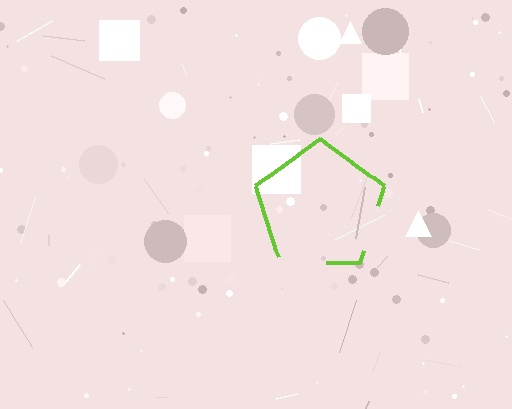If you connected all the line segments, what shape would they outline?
They would outline a pentagon.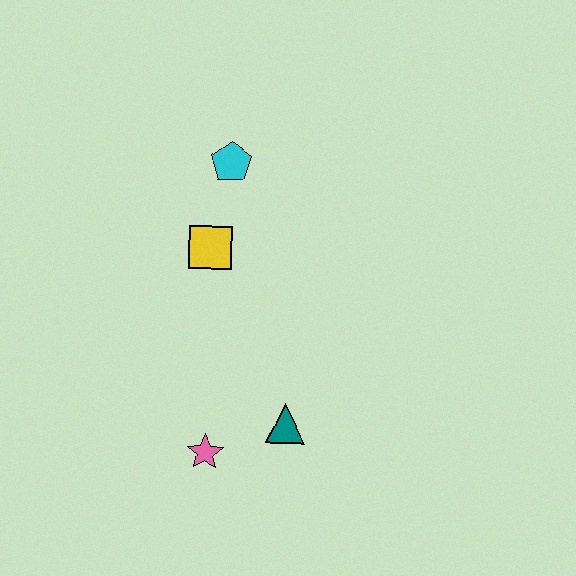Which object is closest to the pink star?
The teal triangle is closest to the pink star.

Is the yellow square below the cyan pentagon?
Yes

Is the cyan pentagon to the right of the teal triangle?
No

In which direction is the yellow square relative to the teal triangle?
The yellow square is above the teal triangle.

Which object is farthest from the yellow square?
The pink star is farthest from the yellow square.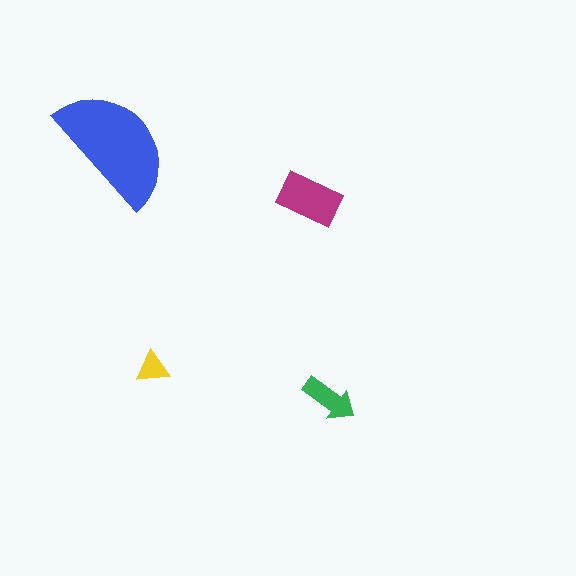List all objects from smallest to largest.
The yellow triangle, the green arrow, the magenta rectangle, the blue semicircle.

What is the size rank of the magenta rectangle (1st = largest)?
2nd.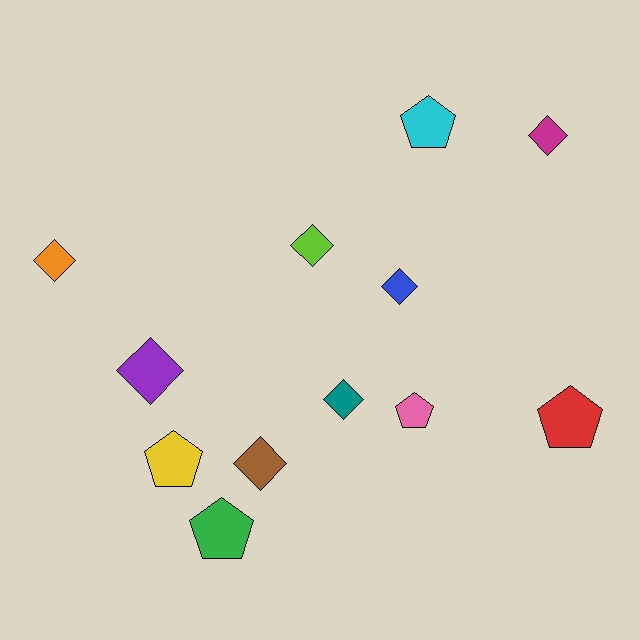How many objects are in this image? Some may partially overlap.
There are 12 objects.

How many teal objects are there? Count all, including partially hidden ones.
There is 1 teal object.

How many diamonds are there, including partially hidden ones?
There are 7 diamonds.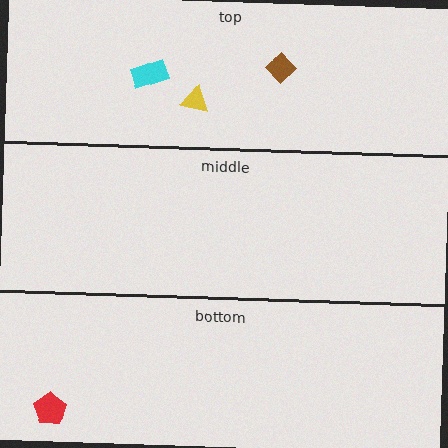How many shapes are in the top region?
3.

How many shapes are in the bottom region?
1.